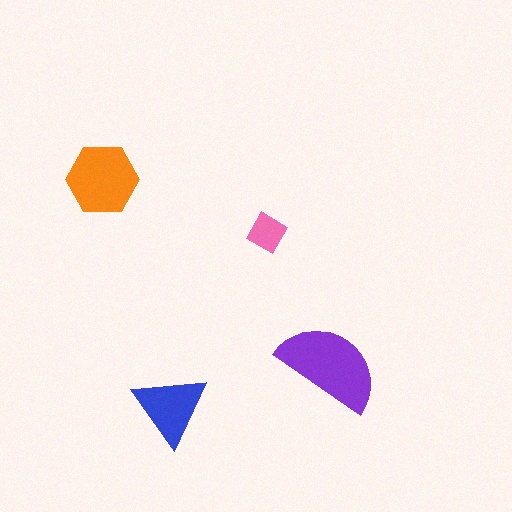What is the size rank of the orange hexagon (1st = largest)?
2nd.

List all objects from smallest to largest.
The pink diamond, the blue triangle, the orange hexagon, the purple semicircle.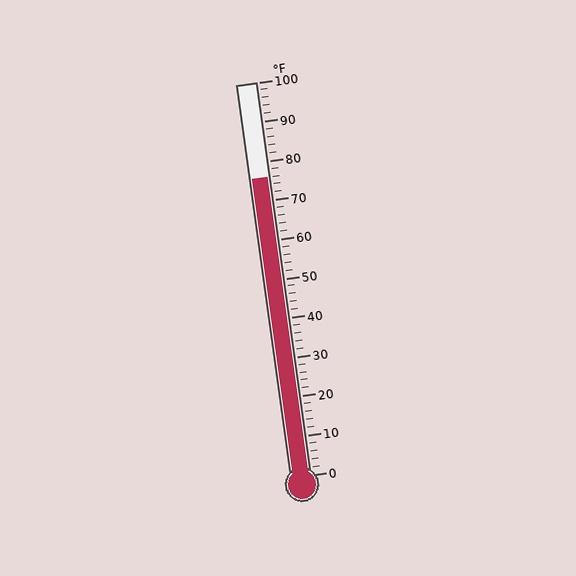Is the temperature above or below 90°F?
The temperature is below 90°F.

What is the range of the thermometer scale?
The thermometer scale ranges from 0°F to 100°F.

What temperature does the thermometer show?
The thermometer shows approximately 76°F.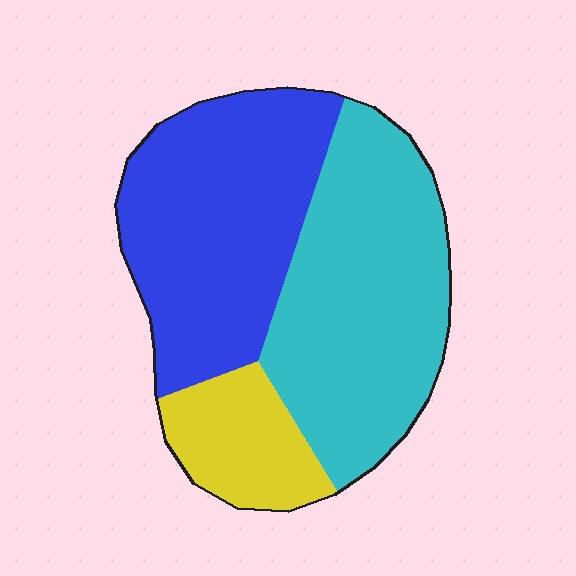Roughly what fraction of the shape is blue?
Blue covers around 40% of the shape.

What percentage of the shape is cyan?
Cyan covers around 45% of the shape.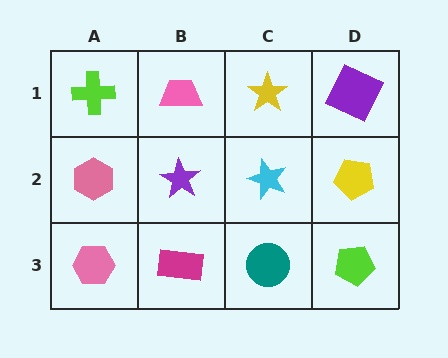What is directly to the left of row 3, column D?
A teal circle.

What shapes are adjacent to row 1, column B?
A purple star (row 2, column B), a lime cross (row 1, column A), a yellow star (row 1, column C).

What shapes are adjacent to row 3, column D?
A yellow pentagon (row 2, column D), a teal circle (row 3, column C).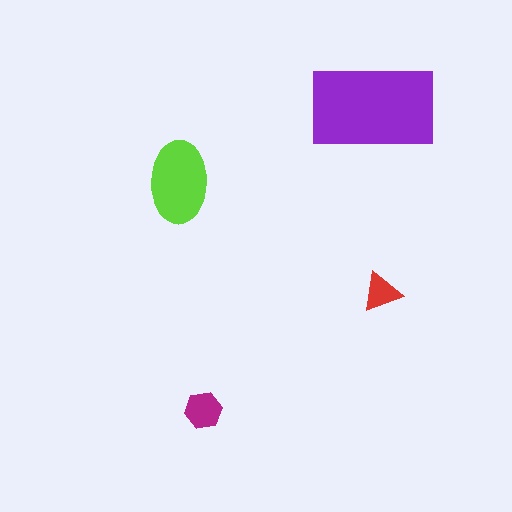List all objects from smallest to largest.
The red triangle, the magenta hexagon, the lime ellipse, the purple rectangle.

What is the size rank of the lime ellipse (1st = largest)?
2nd.